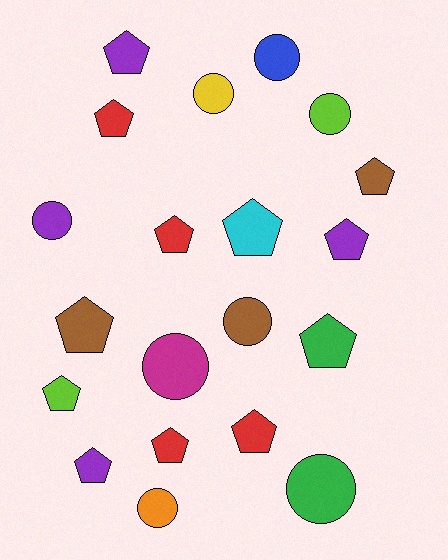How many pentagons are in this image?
There are 12 pentagons.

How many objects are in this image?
There are 20 objects.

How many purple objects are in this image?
There are 4 purple objects.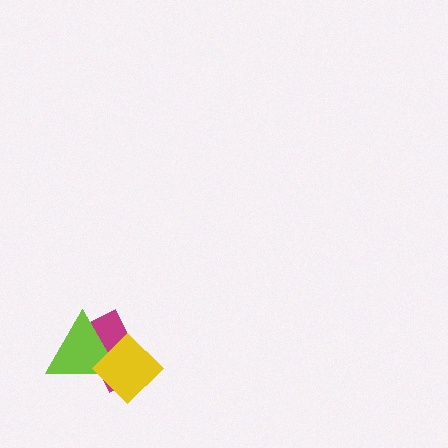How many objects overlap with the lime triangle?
2 objects overlap with the lime triangle.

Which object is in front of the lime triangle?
The yellow diamond is in front of the lime triangle.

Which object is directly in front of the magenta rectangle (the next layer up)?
The lime triangle is directly in front of the magenta rectangle.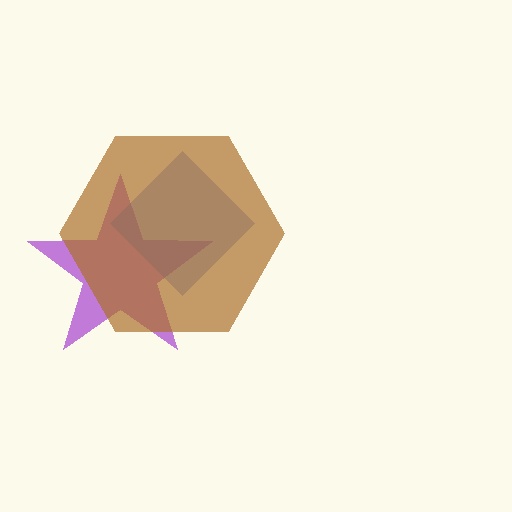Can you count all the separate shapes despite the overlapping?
Yes, there are 3 separate shapes.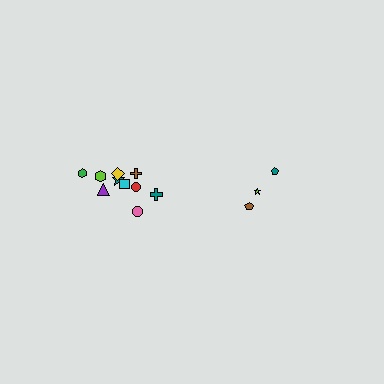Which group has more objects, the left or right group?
The left group.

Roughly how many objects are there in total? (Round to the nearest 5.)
Roughly 15 objects in total.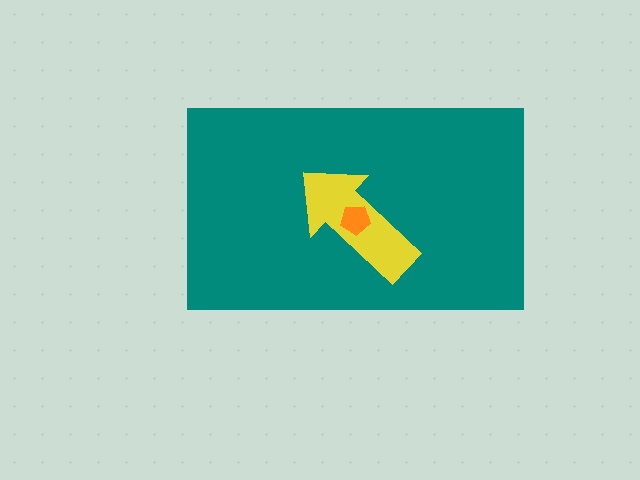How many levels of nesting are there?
3.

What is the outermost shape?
The teal rectangle.